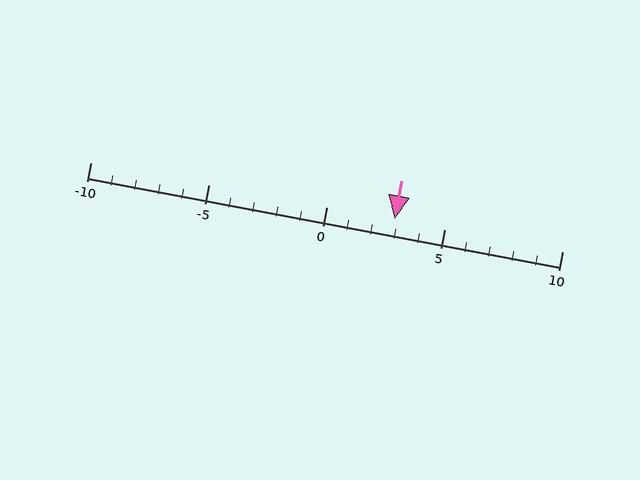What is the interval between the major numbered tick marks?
The major tick marks are spaced 5 units apart.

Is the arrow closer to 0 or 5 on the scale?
The arrow is closer to 5.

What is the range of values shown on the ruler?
The ruler shows values from -10 to 10.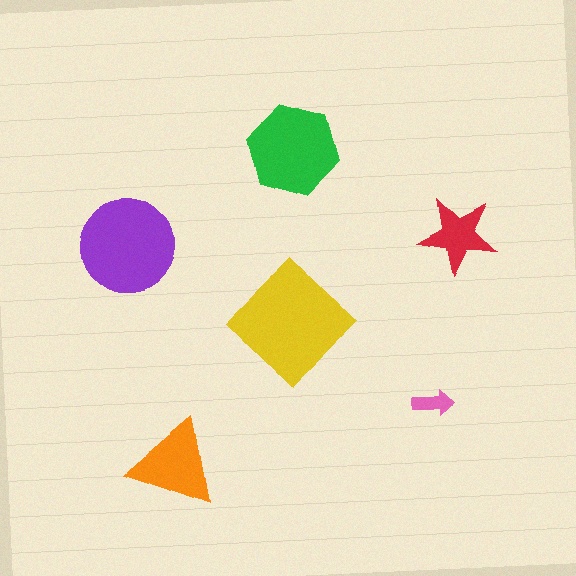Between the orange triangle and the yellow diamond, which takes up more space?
The yellow diamond.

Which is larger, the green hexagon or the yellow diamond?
The yellow diamond.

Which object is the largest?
The yellow diamond.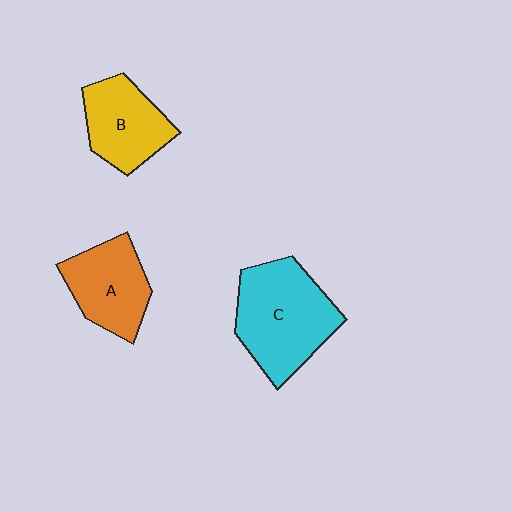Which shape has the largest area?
Shape C (cyan).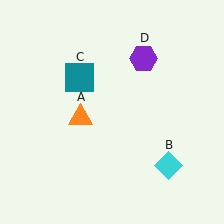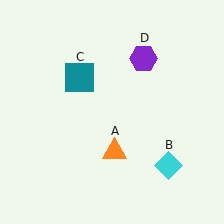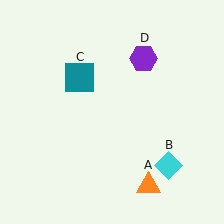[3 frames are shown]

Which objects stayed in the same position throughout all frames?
Cyan diamond (object B) and teal square (object C) and purple hexagon (object D) remained stationary.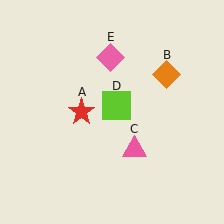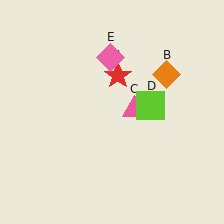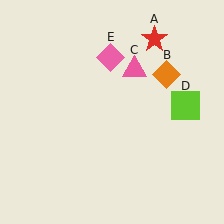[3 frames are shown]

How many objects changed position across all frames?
3 objects changed position: red star (object A), pink triangle (object C), lime square (object D).